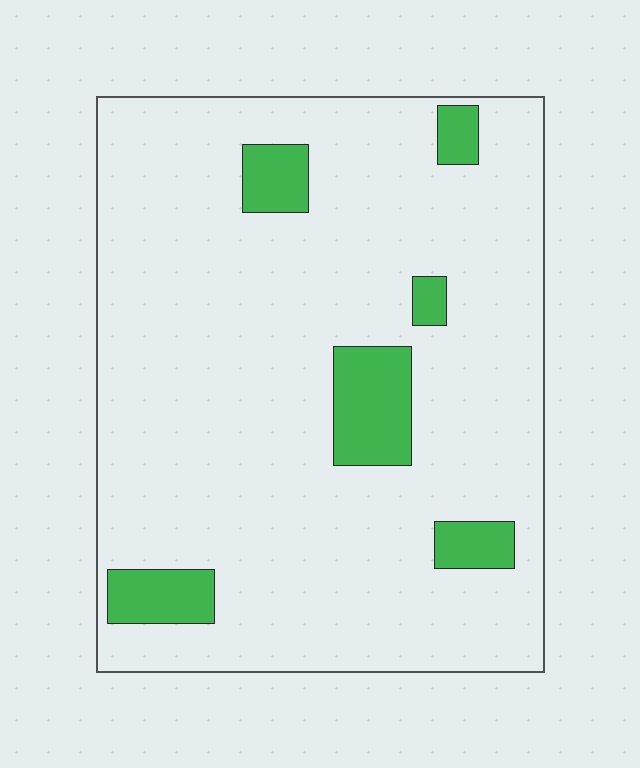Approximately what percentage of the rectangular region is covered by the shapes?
Approximately 10%.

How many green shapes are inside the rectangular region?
6.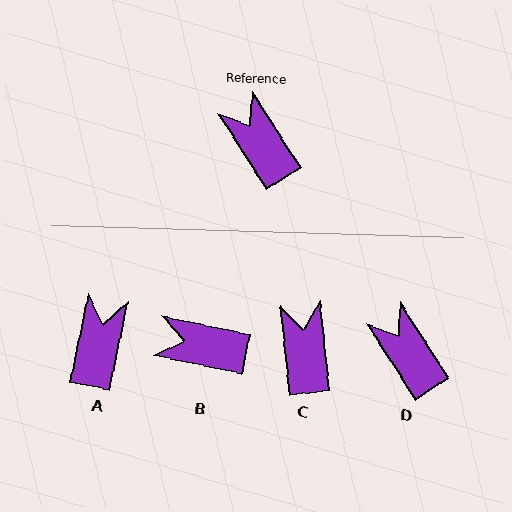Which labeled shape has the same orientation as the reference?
D.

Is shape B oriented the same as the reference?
No, it is off by about 45 degrees.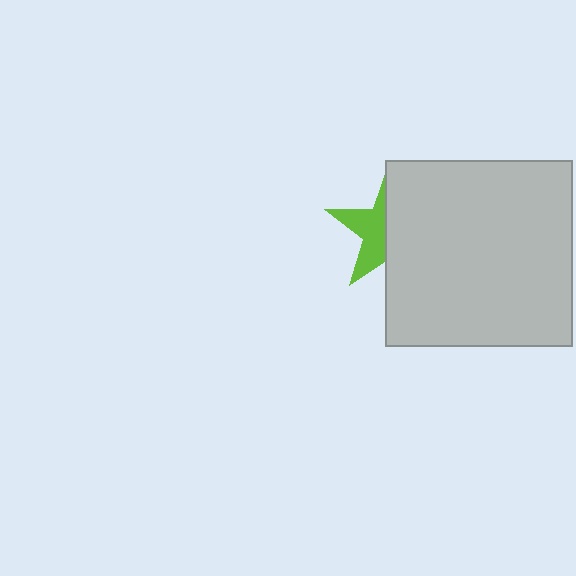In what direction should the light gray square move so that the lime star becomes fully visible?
The light gray square should move right. That is the shortest direction to clear the overlap and leave the lime star fully visible.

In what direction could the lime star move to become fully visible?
The lime star could move left. That would shift it out from behind the light gray square entirely.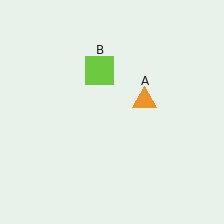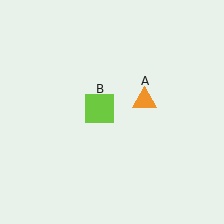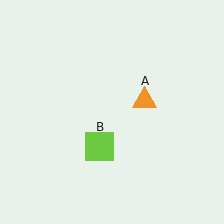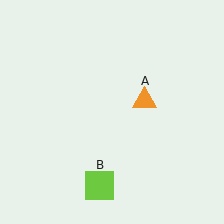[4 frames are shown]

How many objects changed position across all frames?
1 object changed position: lime square (object B).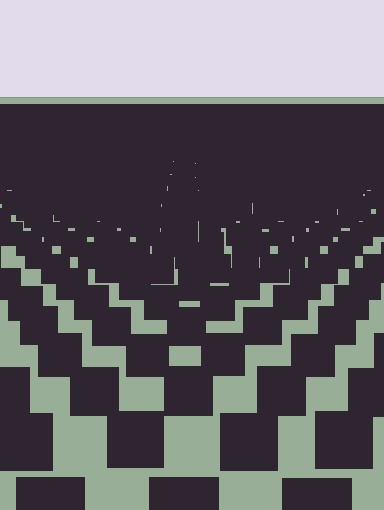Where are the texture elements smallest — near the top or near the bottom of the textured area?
Near the top.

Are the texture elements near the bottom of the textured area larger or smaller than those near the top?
Larger. Near the bottom, elements are closer to the viewer and appear at a bigger on-screen size.